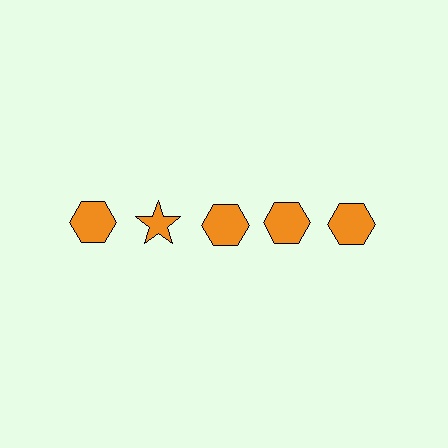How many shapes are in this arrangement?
There are 5 shapes arranged in a grid pattern.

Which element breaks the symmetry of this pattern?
The orange star in the top row, second from left column breaks the symmetry. All other shapes are orange hexagons.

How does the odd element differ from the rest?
It has a different shape: star instead of hexagon.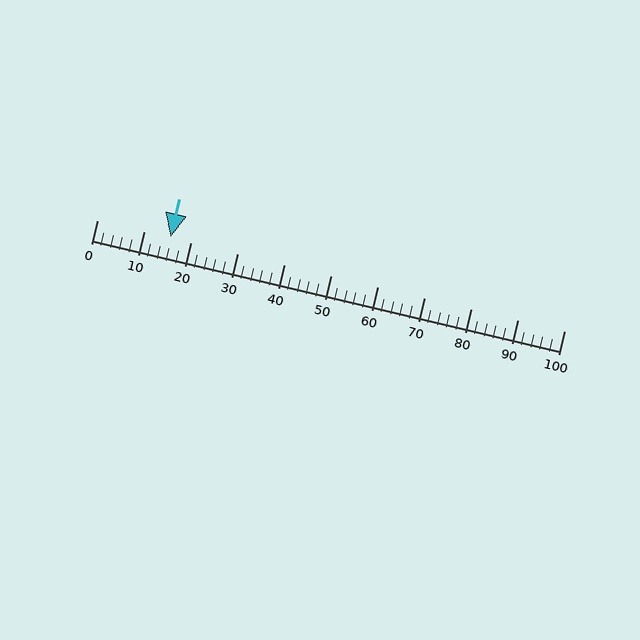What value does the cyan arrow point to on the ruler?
The cyan arrow points to approximately 16.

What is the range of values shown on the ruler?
The ruler shows values from 0 to 100.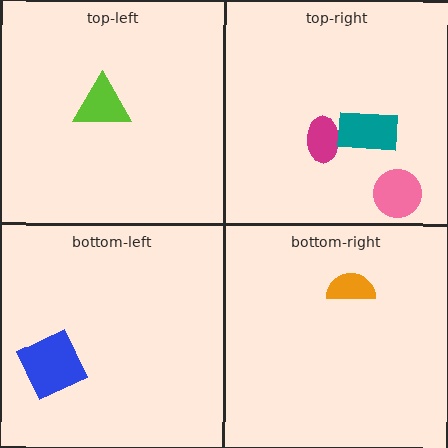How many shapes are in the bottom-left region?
1.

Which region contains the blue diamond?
The bottom-left region.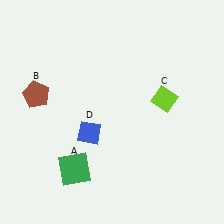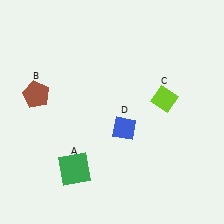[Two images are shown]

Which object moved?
The blue diamond (D) moved right.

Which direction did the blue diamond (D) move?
The blue diamond (D) moved right.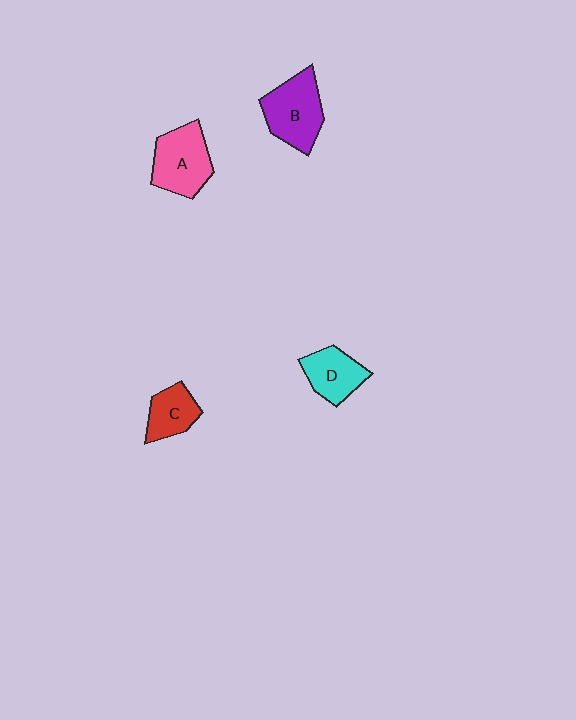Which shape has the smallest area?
Shape C (red).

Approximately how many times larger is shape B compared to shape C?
Approximately 1.6 times.